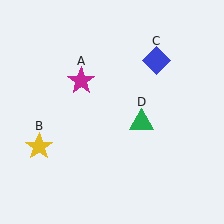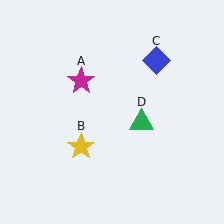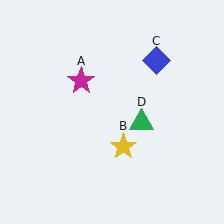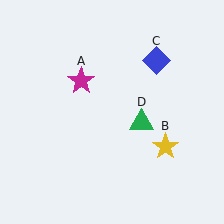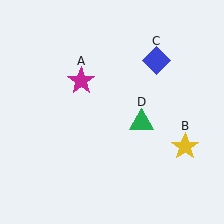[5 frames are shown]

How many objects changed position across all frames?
1 object changed position: yellow star (object B).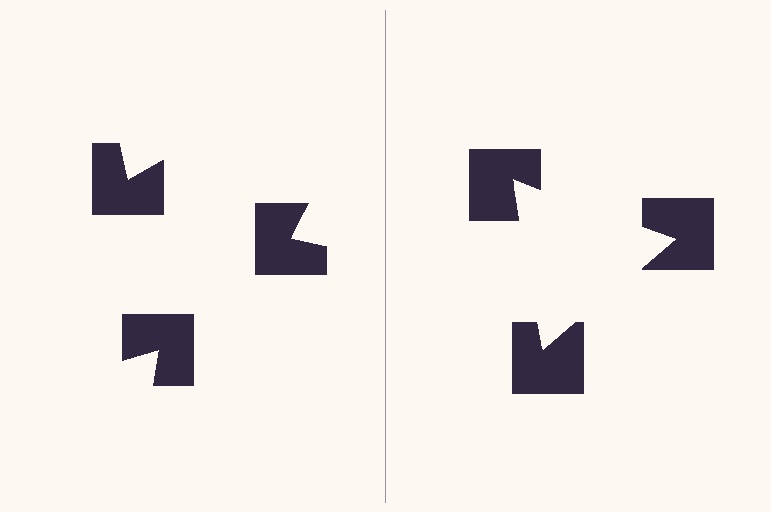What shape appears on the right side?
An illusory triangle.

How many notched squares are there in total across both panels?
6 — 3 on each side.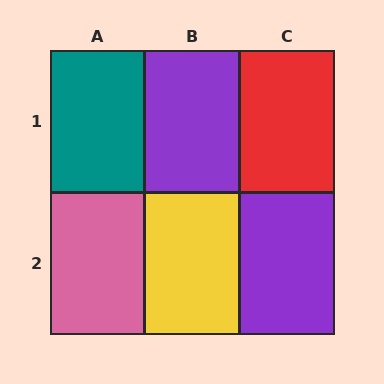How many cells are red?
1 cell is red.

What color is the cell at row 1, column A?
Teal.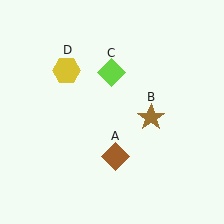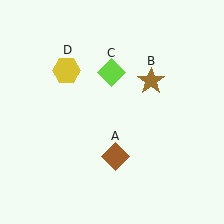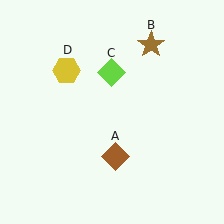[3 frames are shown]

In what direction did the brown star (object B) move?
The brown star (object B) moved up.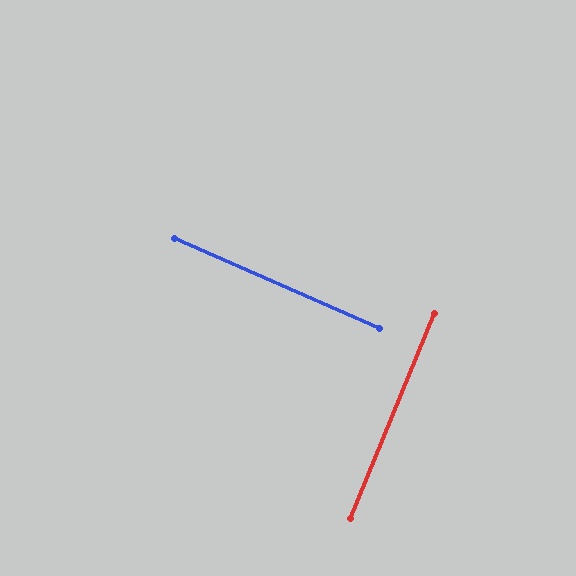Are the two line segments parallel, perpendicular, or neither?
Perpendicular — they meet at approximately 88°.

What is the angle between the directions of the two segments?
Approximately 88 degrees.